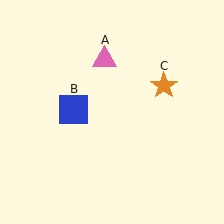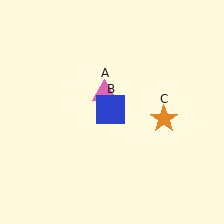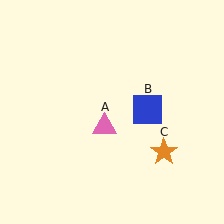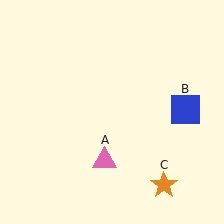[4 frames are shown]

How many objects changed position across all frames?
3 objects changed position: pink triangle (object A), blue square (object B), orange star (object C).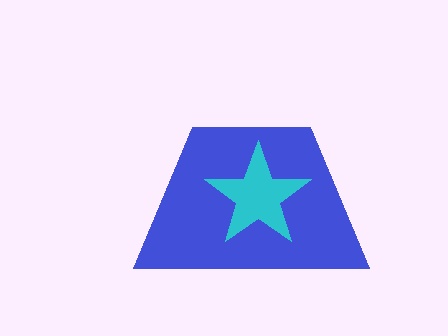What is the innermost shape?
The cyan star.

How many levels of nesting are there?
2.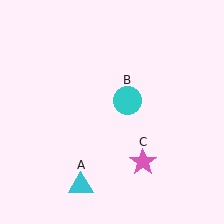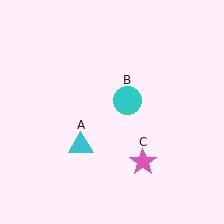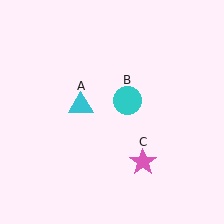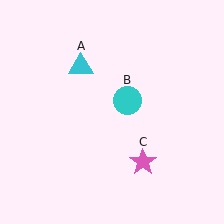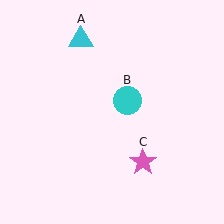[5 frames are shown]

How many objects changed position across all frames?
1 object changed position: cyan triangle (object A).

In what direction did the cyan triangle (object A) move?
The cyan triangle (object A) moved up.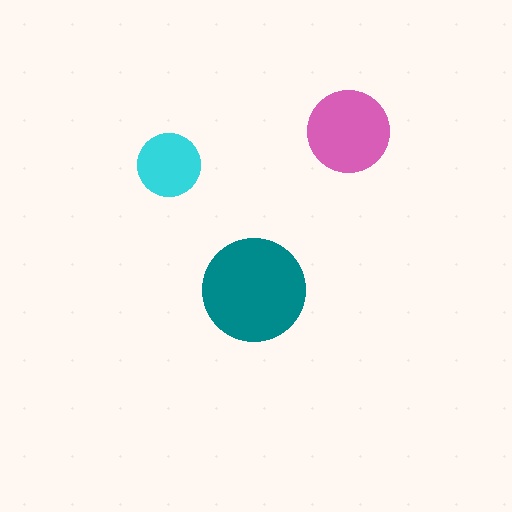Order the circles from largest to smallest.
the teal one, the pink one, the cyan one.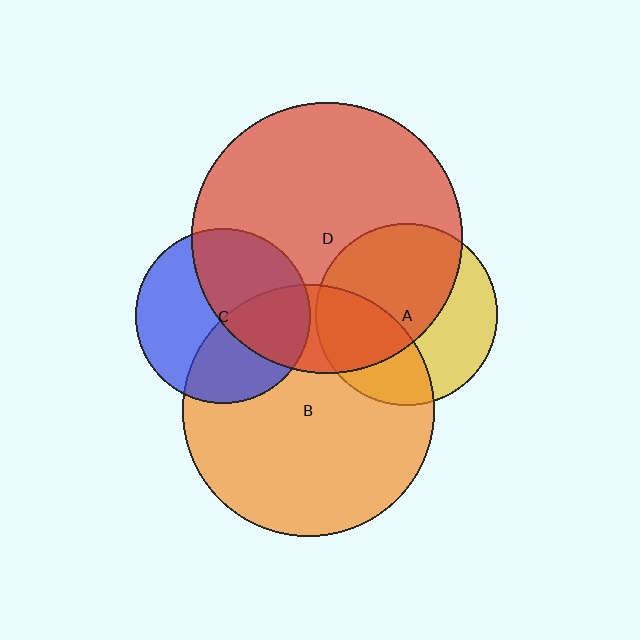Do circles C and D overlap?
Yes.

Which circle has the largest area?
Circle D (red).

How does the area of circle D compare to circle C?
Approximately 2.4 times.